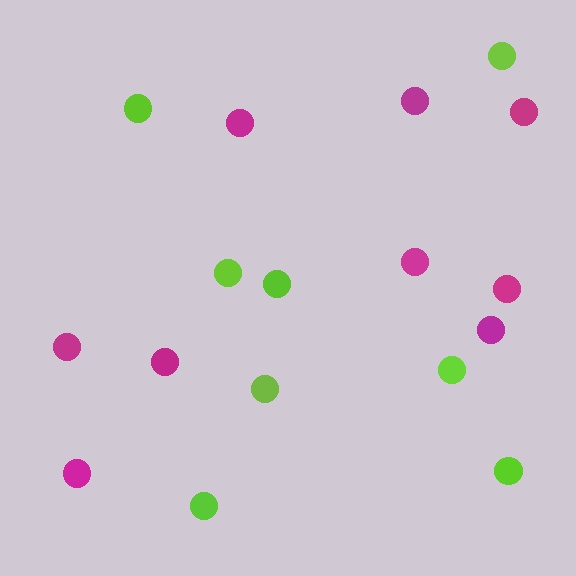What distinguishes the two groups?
There are 2 groups: one group of lime circles (8) and one group of magenta circles (9).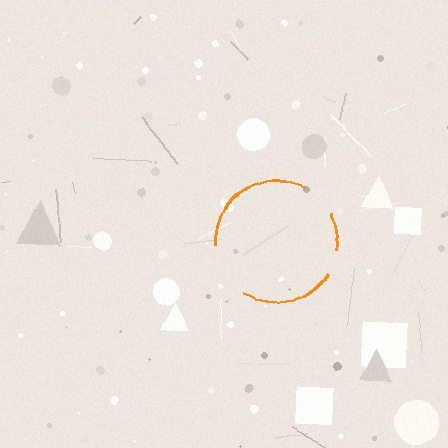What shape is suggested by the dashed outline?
The dashed outline suggests a circle.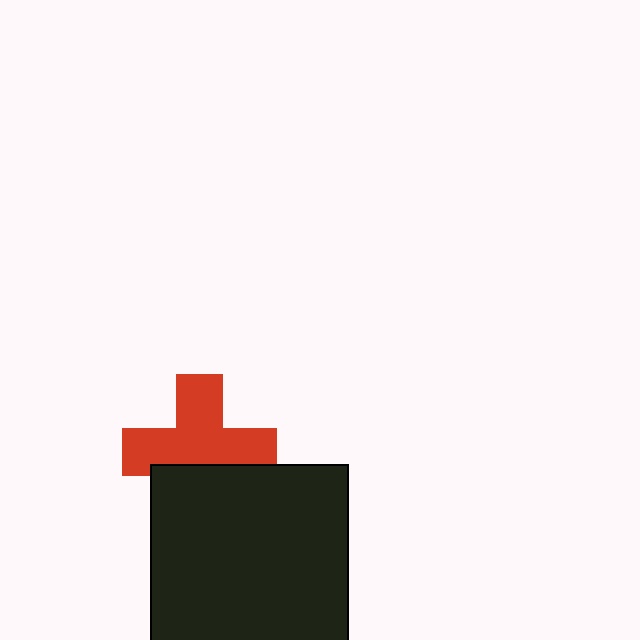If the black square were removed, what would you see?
You would see the complete red cross.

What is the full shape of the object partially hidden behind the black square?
The partially hidden object is a red cross.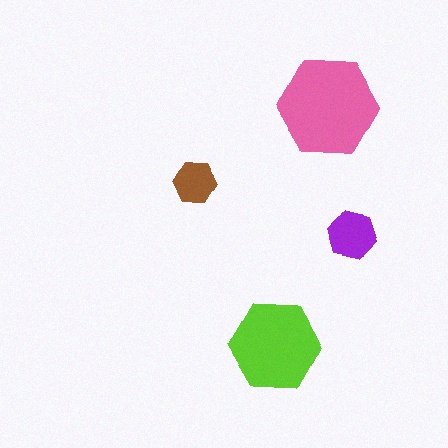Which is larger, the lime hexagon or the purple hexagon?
The lime one.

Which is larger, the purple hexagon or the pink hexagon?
The pink one.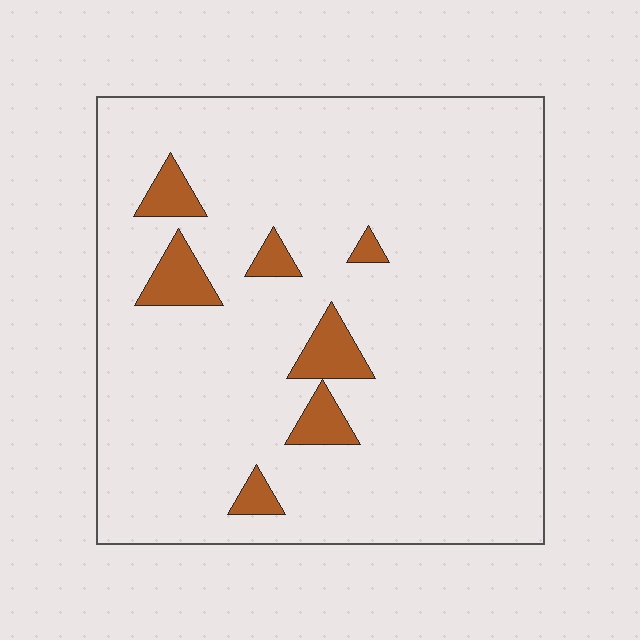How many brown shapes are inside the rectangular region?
7.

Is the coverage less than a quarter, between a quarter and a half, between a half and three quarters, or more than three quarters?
Less than a quarter.